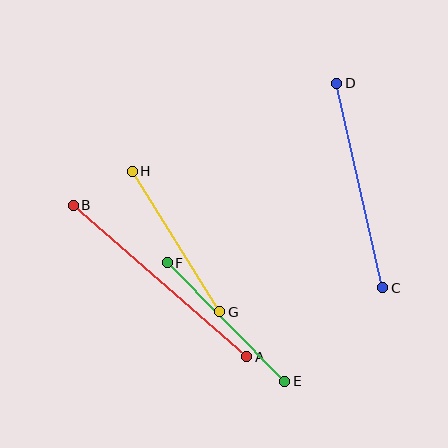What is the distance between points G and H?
The distance is approximately 166 pixels.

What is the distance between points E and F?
The distance is approximately 167 pixels.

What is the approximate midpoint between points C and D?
The midpoint is at approximately (360, 185) pixels.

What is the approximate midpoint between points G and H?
The midpoint is at approximately (176, 241) pixels.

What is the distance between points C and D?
The distance is approximately 210 pixels.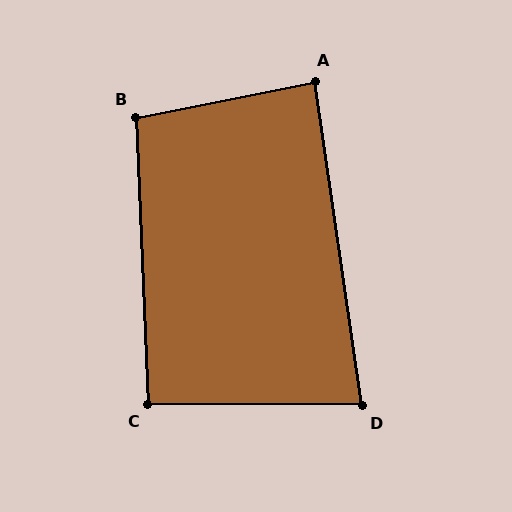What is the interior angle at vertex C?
Approximately 93 degrees (approximately right).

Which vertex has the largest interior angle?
B, at approximately 99 degrees.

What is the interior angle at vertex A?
Approximately 87 degrees (approximately right).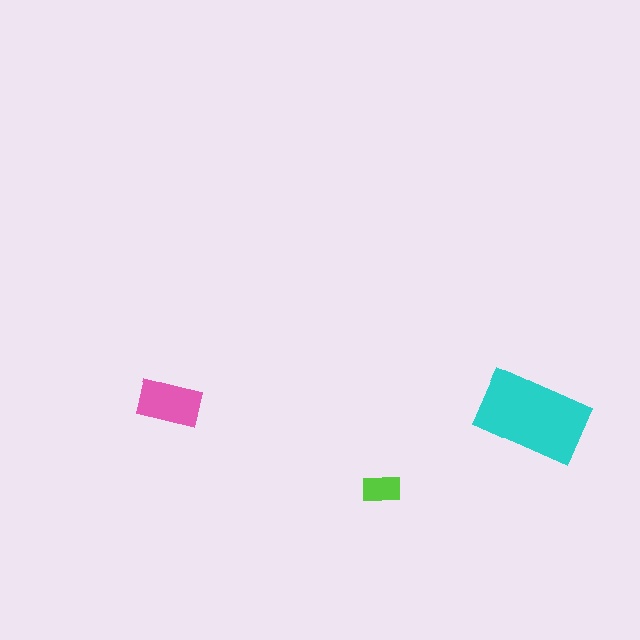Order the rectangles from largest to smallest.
the cyan one, the pink one, the lime one.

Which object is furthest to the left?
The pink rectangle is leftmost.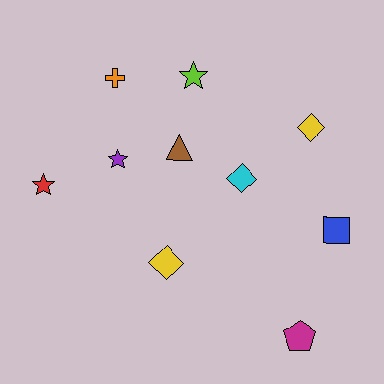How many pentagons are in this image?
There is 1 pentagon.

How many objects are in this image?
There are 10 objects.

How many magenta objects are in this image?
There is 1 magenta object.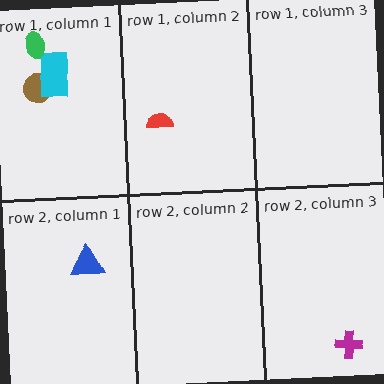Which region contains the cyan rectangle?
The row 1, column 1 region.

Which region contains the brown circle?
The row 1, column 1 region.